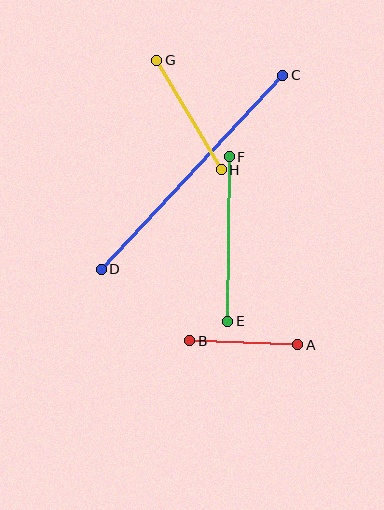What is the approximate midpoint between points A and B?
The midpoint is at approximately (244, 343) pixels.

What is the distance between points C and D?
The distance is approximately 265 pixels.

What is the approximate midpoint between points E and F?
The midpoint is at approximately (229, 239) pixels.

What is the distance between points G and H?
The distance is approximately 127 pixels.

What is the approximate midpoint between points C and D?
The midpoint is at approximately (192, 172) pixels.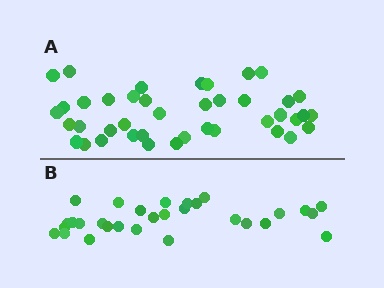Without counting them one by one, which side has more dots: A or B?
Region A (the top region) has more dots.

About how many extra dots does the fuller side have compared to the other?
Region A has roughly 12 or so more dots than region B.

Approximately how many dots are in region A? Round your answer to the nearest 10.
About 40 dots. (The exact count is 41, which rounds to 40.)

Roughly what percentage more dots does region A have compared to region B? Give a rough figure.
About 35% more.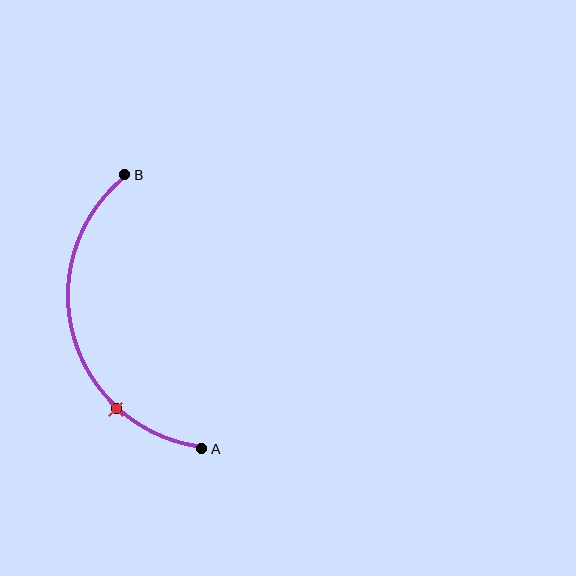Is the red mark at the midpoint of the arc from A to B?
No. The red mark lies on the arc but is closer to endpoint A. The arc midpoint would be at the point on the curve equidistant along the arc from both A and B.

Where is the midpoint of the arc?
The arc midpoint is the point on the curve farthest from the straight line joining A and B. It sits to the left of that line.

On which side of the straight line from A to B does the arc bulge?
The arc bulges to the left of the straight line connecting A and B.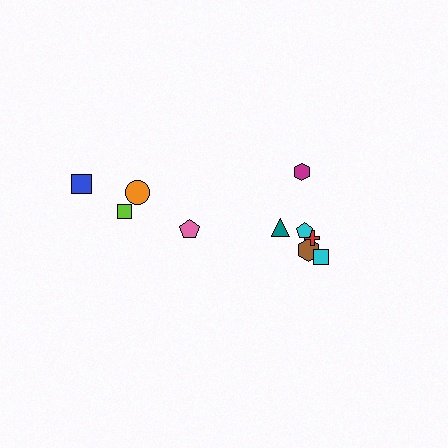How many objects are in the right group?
There are 6 objects.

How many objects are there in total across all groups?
There are 10 objects.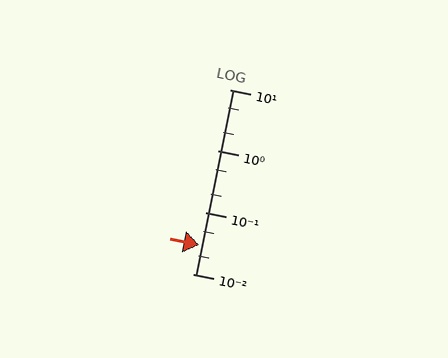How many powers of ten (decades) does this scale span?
The scale spans 3 decades, from 0.01 to 10.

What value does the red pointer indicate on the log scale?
The pointer indicates approximately 0.03.